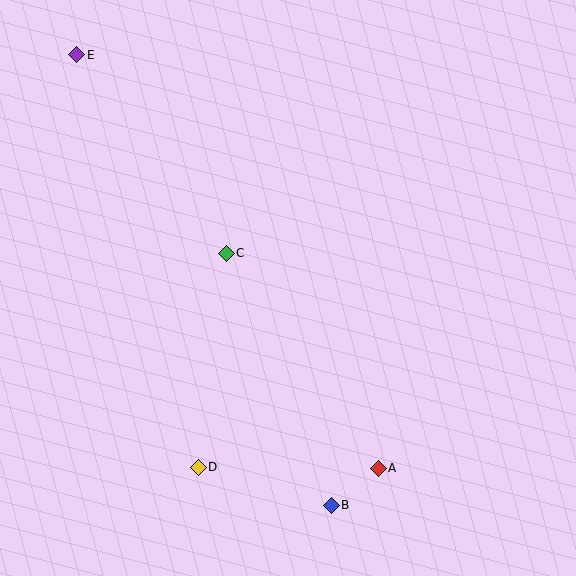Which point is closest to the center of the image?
Point C at (226, 253) is closest to the center.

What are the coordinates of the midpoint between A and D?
The midpoint between A and D is at (288, 468).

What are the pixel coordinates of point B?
Point B is at (331, 505).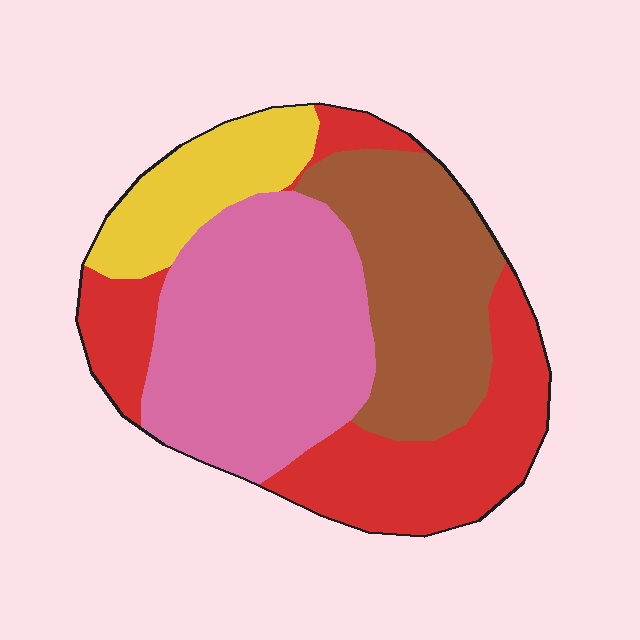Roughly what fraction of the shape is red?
Red takes up between a sixth and a third of the shape.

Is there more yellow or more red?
Red.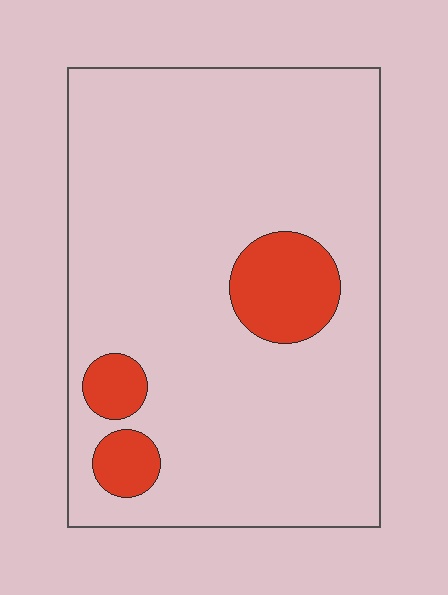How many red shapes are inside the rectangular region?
3.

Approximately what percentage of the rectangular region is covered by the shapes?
Approximately 10%.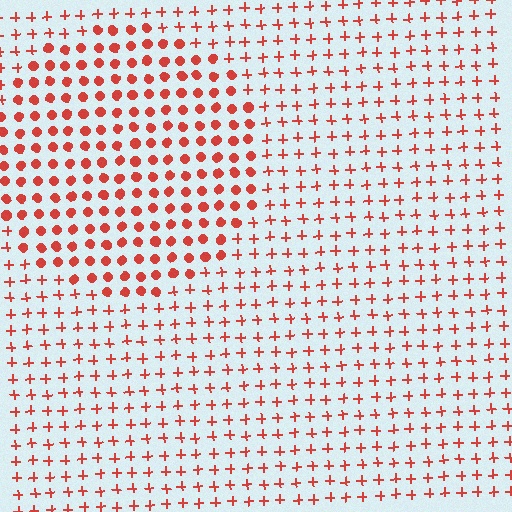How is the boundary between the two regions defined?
The boundary is defined by a change in element shape: circles inside vs. plus signs outside. All elements share the same color and spacing.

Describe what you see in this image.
The image is filled with small red elements arranged in a uniform grid. A circle-shaped region contains circles, while the surrounding area contains plus signs. The boundary is defined purely by the change in element shape.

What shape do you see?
I see a circle.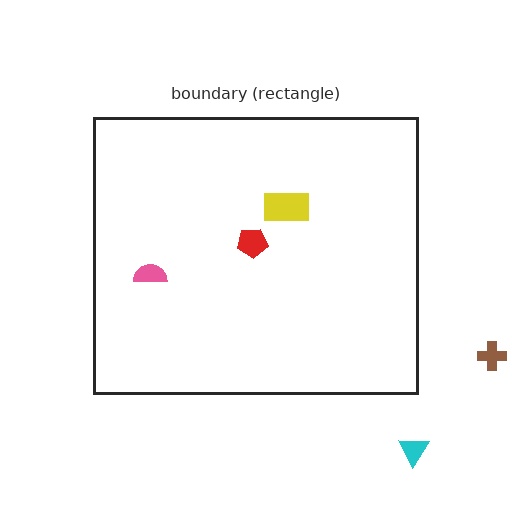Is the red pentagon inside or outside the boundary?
Inside.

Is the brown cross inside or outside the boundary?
Outside.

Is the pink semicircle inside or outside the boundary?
Inside.